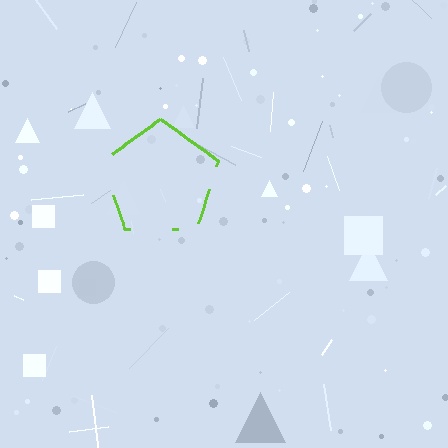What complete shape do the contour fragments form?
The contour fragments form a pentagon.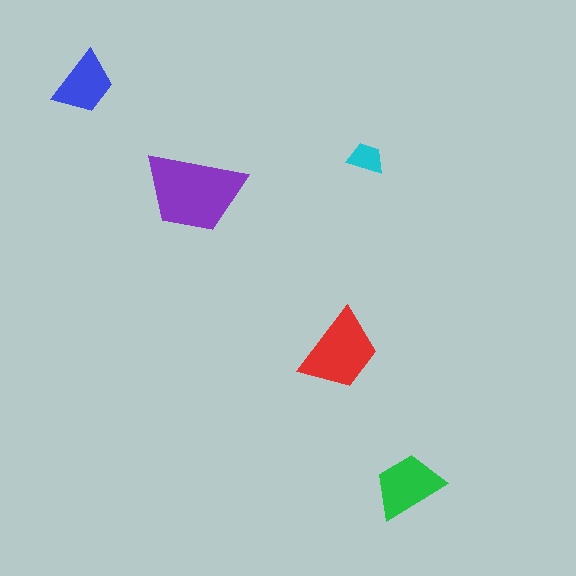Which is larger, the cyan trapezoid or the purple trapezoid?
The purple one.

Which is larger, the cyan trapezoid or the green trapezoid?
The green one.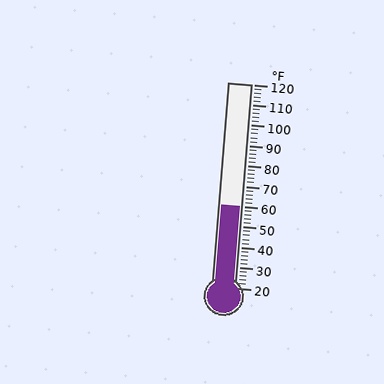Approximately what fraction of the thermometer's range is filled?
The thermometer is filled to approximately 40% of its range.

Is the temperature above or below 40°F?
The temperature is above 40°F.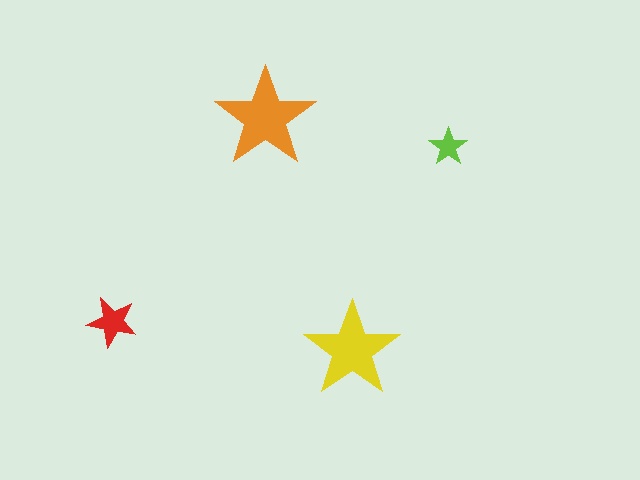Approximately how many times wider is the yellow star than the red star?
About 2 times wider.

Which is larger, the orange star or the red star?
The orange one.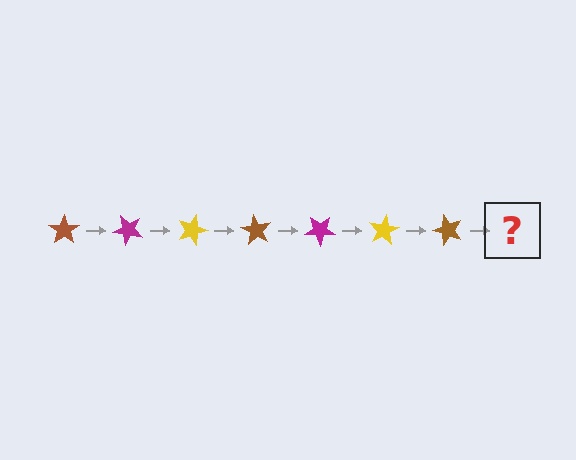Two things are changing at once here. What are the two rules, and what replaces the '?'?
The two rules are that it rotates 45 degrees each step and the color cycles through brown, magenta, and yellow. The '?' should be a magenta star, rotated 315 degrees from the start.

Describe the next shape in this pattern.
It should be a magenta star, rotated 315 degrees from the start.